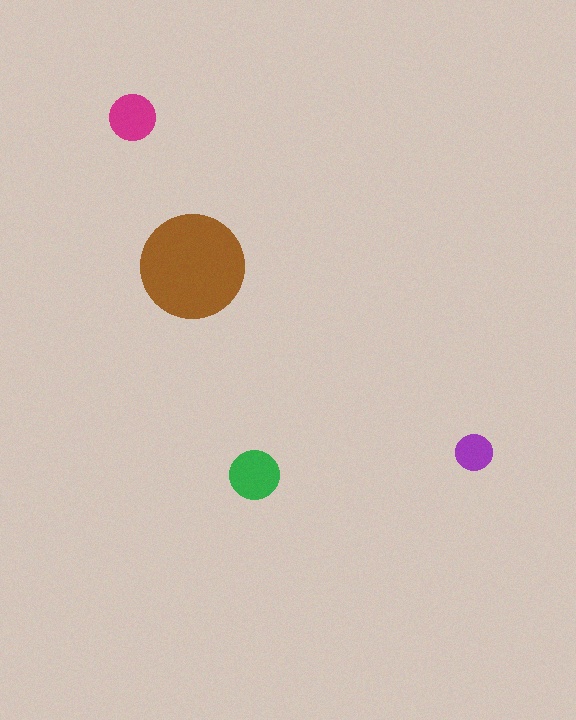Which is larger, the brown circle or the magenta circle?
The brown one.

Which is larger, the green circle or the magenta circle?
The green one.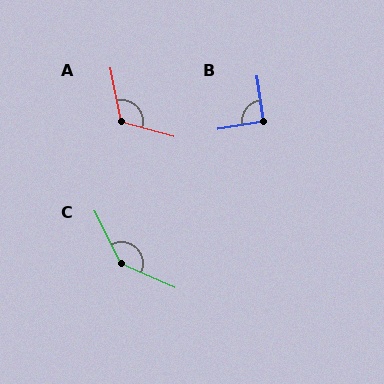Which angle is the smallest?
B, at approximately 91 degrees.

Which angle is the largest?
C, at approximately 140 degrees.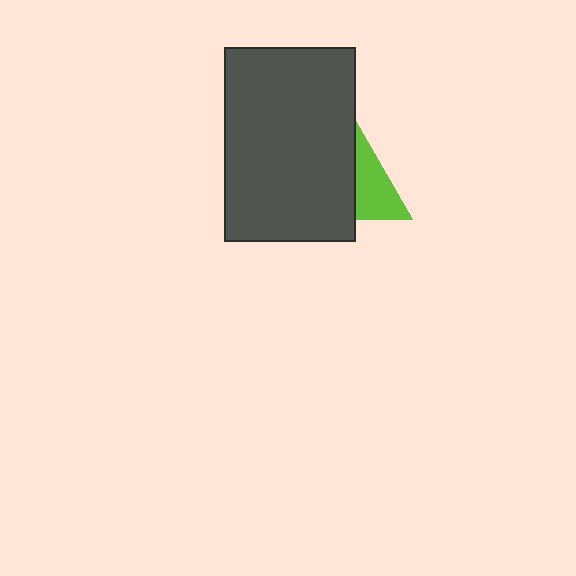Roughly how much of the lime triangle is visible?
A small part of it is visible (roughly 35%).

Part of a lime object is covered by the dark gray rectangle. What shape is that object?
It is a triangle.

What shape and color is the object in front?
The object in front is a dark gray rectangle.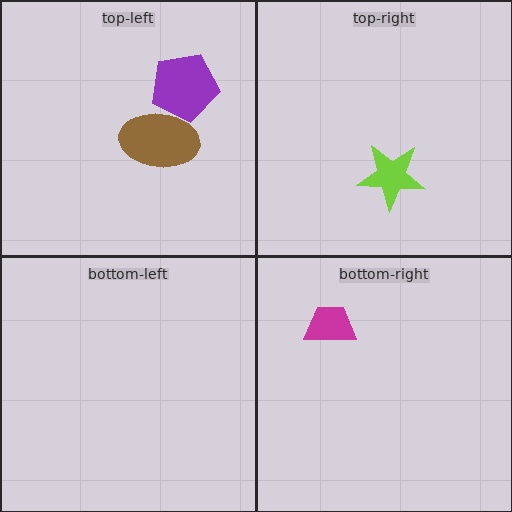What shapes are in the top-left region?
The purple pentagon, the brown ellipse.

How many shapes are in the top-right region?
1.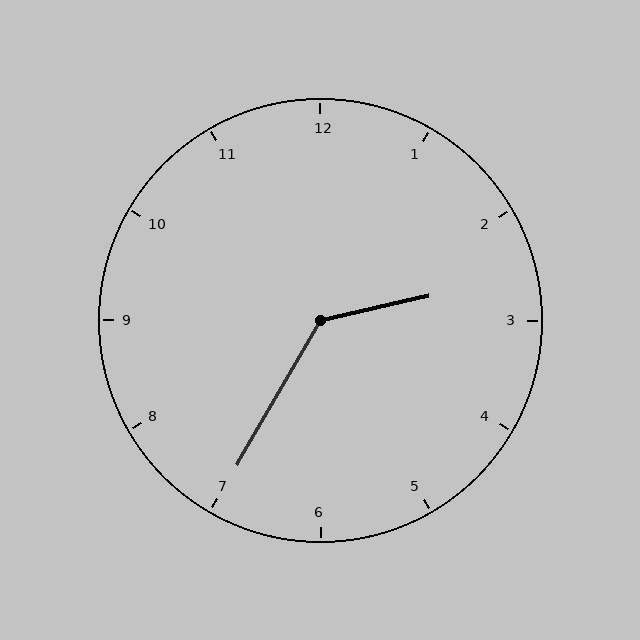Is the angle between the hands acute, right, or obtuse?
It is obtuse.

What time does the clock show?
2:35.